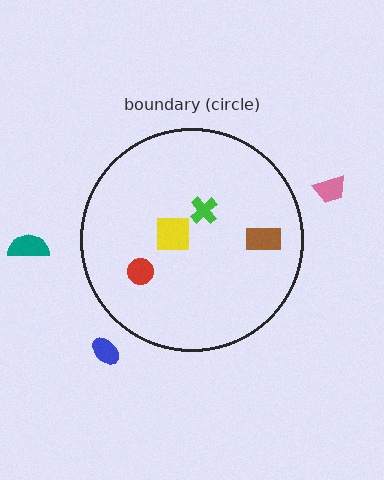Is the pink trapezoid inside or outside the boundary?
Outside.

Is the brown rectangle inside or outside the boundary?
Inside.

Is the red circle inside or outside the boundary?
Inside.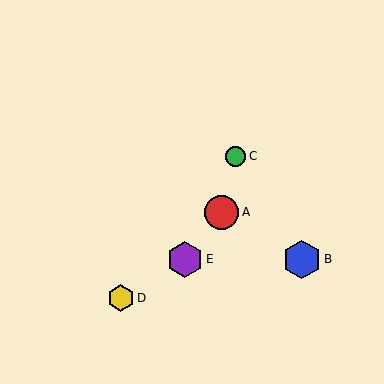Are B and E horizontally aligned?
Yes, both are at y≈259.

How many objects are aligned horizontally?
2 objects (B, E) are aligned horizontally.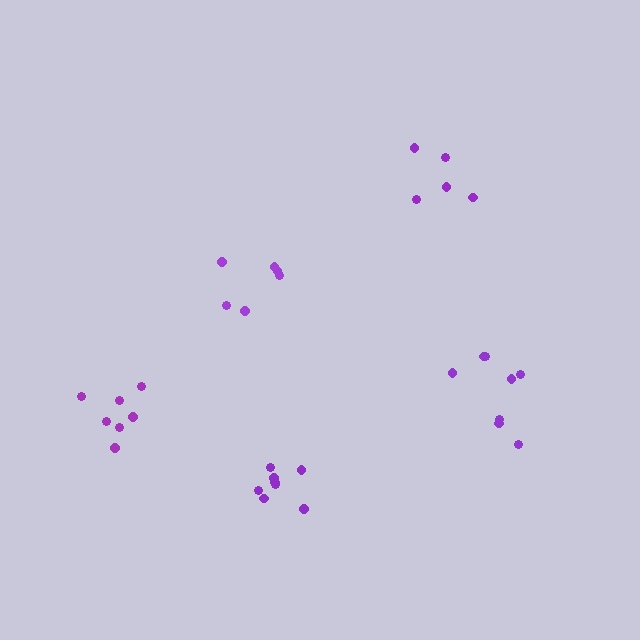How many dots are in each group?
Group 1: 8 dots, Group 2: 8 dots, Group 3: 6 dots, Group 4: 7 dots, Group 5: 5 dots (34 total).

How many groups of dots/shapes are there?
There are 5 groups.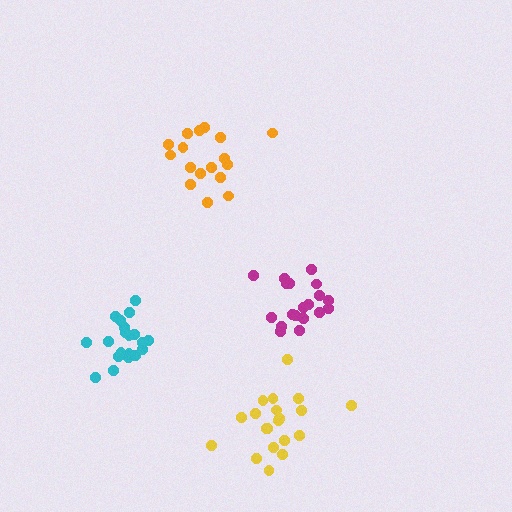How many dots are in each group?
Group 1: 19 dots, Group 2: 18 dots, Group 3: 20 dots, Group 4: 20 dots (77 total).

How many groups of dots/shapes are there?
There are 4 groups.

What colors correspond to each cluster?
The clusters are colored: magenta, orange, cyan, yellow.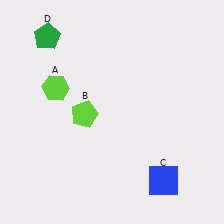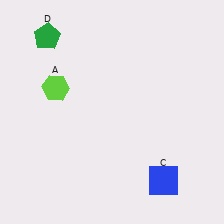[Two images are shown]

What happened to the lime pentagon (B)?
The lime pentagon (B) was removed in Image 2. It was in the bottom-left area of Image 1.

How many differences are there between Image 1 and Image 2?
There is 1 difference between the two images.